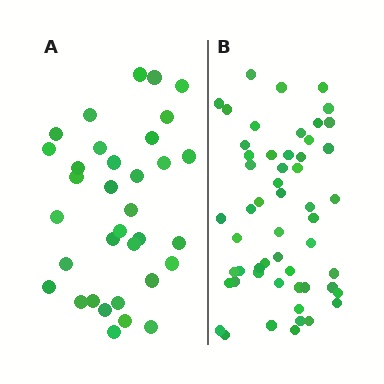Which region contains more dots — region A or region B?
Region B (the right region) has more dots.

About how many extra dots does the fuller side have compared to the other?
Region B has approximately 20 more dots than region A.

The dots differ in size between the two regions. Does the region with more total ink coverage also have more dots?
No. Region A has more total ink coverage because its dots are larger, but region B actually contains more individual dots. Total area can be misleading — the number of items is what matters here.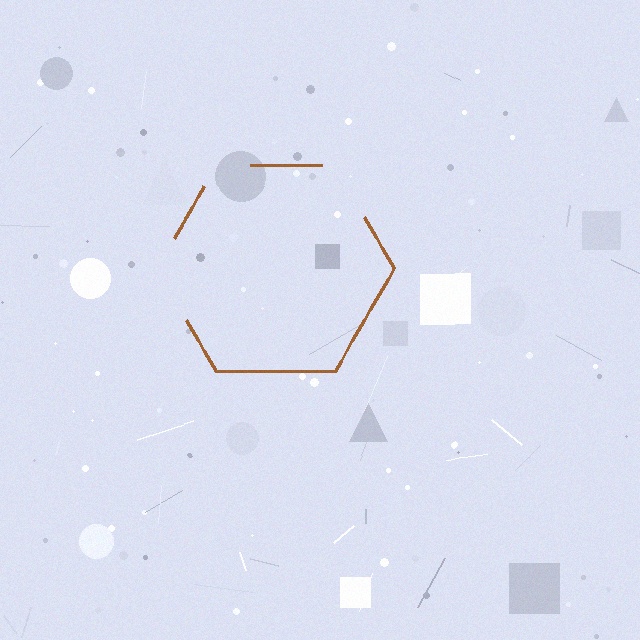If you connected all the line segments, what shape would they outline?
They would outline a hexagon.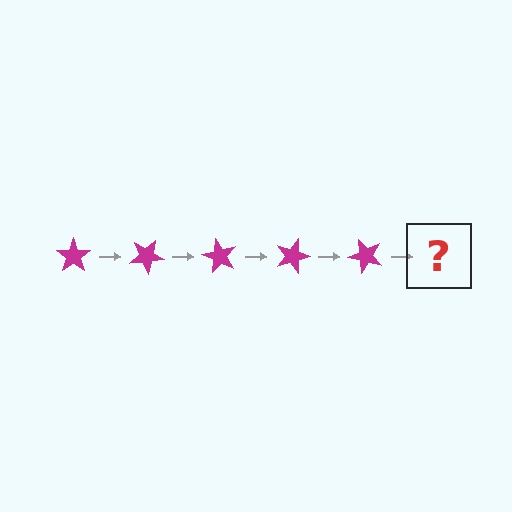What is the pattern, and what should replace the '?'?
The pattern is that the star rotates 30 degrees each step. The '?' should be a magenta star rotated 150 degrees.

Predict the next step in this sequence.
The next step is a magenta star rotated 150 degrees.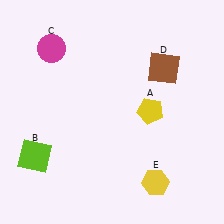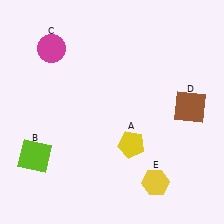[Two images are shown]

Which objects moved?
The objects that moved are: the yellow pentagon (A), the brown square (D).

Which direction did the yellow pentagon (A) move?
The yellow pentagon (A) moved down.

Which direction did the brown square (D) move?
The brown square (D) moved down.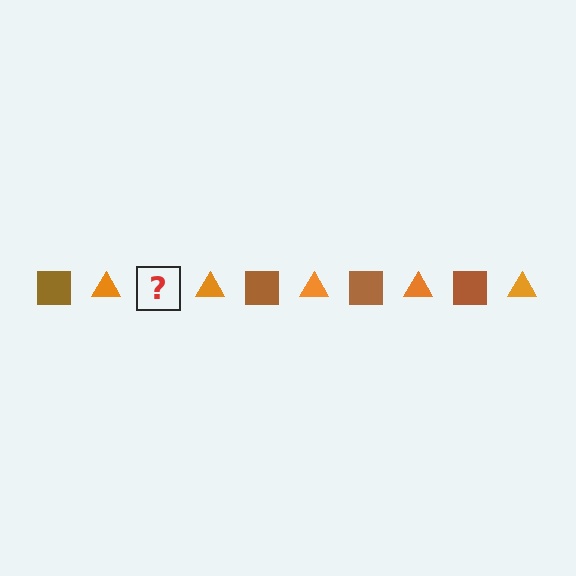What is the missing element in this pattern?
The missing element is a brown square.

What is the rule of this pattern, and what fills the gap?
The rule is that the pattern alternates between brown square and orange triangle. The gap should be filled with a brown square.